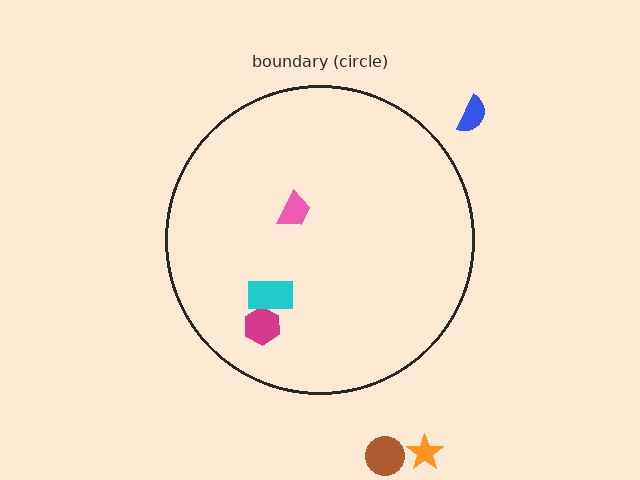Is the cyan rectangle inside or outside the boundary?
Inside.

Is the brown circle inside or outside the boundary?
Outside.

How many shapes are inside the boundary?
3 inside, 3 outside.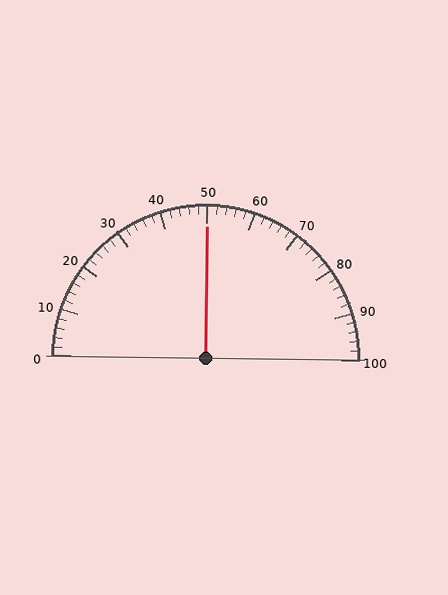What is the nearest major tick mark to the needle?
The nearest major tick mark is 50.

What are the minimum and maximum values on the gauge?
The gauge ranges from 0 to 100.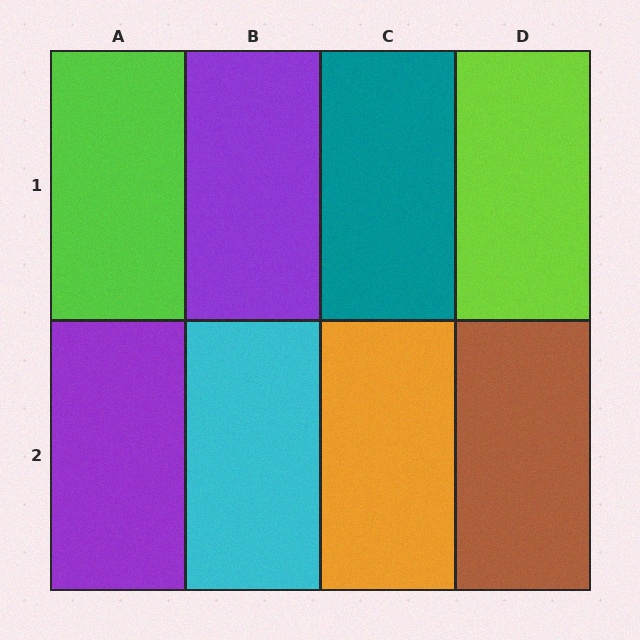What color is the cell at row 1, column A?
Lime.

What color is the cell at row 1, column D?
Lime.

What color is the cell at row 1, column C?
Teal.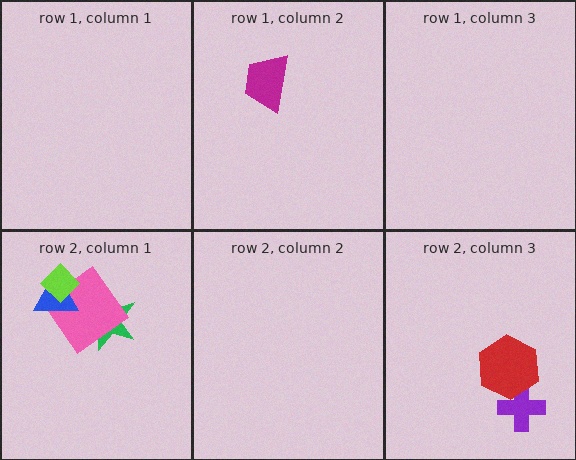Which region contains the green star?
The row 2, column 1 region.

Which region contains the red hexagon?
The row 2, column 3 region.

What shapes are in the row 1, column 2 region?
The magenta trapezoid.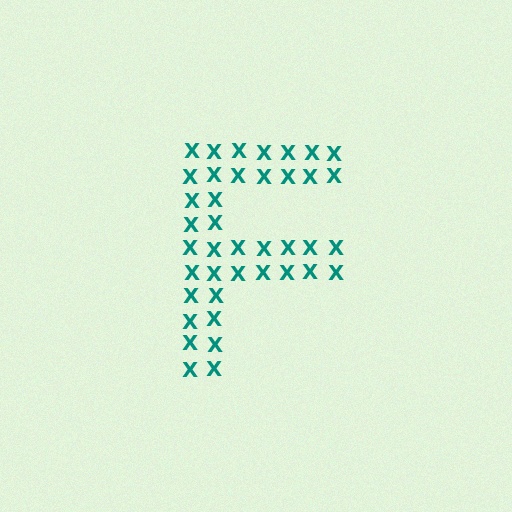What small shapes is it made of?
It is made of small letter X's.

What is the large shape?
The large shape is the letter F.